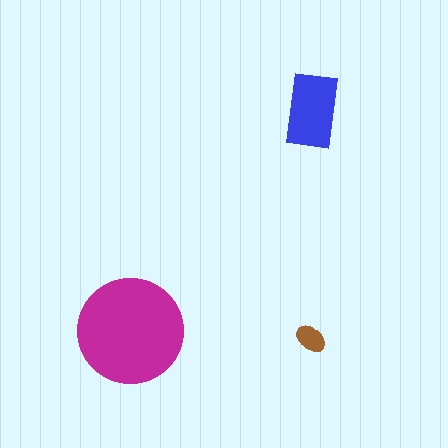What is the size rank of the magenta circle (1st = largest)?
1st.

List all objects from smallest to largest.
The brown ellipse, the blue rectangle, the magenta circle.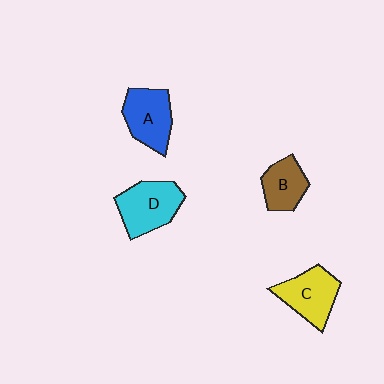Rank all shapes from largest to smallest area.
From largest to smallest: D (cyan), C (yellow), A (blue), B (brown).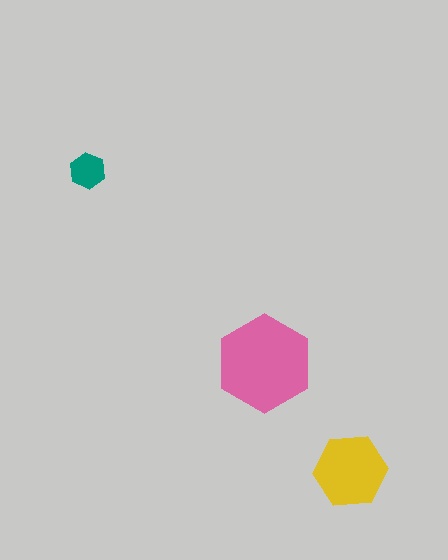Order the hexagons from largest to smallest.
the pink one, the yellow one, the teal one.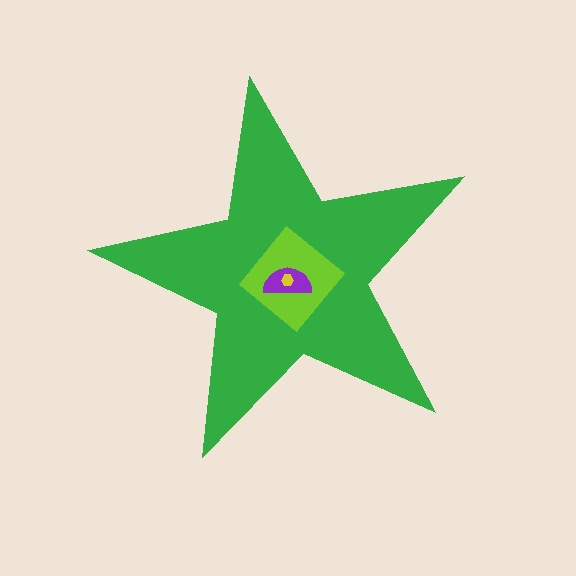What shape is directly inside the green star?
The lime diamond.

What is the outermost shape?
The green star.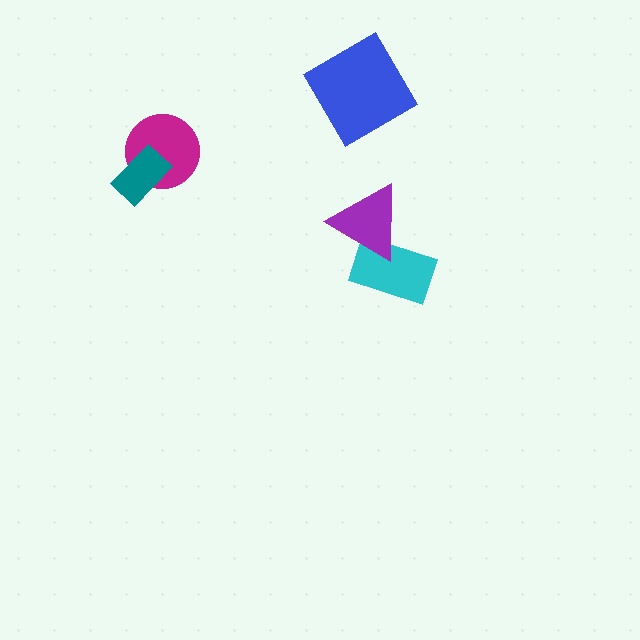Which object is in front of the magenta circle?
The teal rectangle is in front of the magenta circle.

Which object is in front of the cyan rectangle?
The purple triangle is in front of the cyan rectangle.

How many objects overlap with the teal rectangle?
1 object overlaps with the teal rectangle.